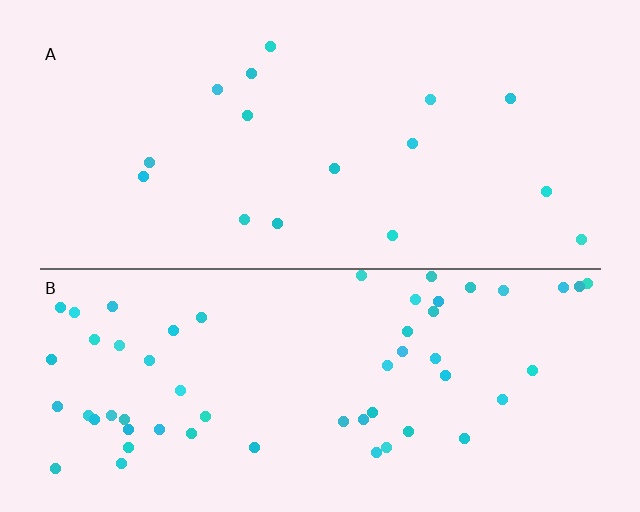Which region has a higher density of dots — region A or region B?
B (the bottom).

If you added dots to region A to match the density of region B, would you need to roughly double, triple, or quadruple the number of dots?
Approximately quadruple.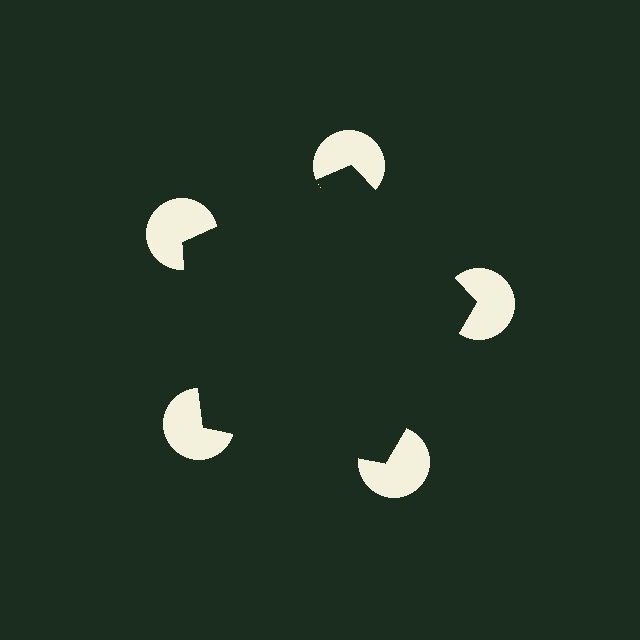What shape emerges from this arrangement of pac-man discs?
An illusory pentagon — its edges are inferred from the aligned wedge cuts in the pac-man discs, not physically drawn.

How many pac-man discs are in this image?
There are 5 — one at each vertex of the illusory pentagon.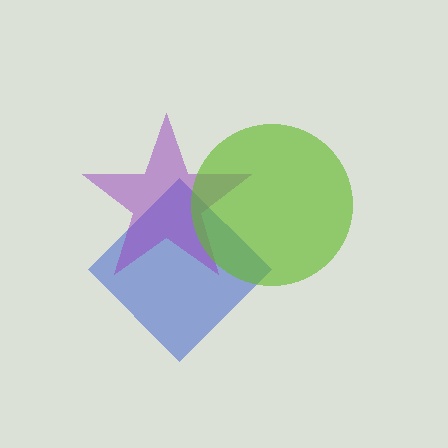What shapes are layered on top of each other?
The layered shapes are: a blue diamond, a purple star, a lime circle.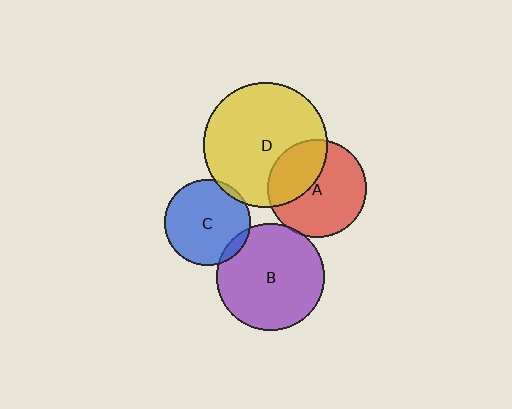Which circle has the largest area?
Circle D (yellow).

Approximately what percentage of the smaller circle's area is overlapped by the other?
Approximately 5%.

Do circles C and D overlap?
Yes.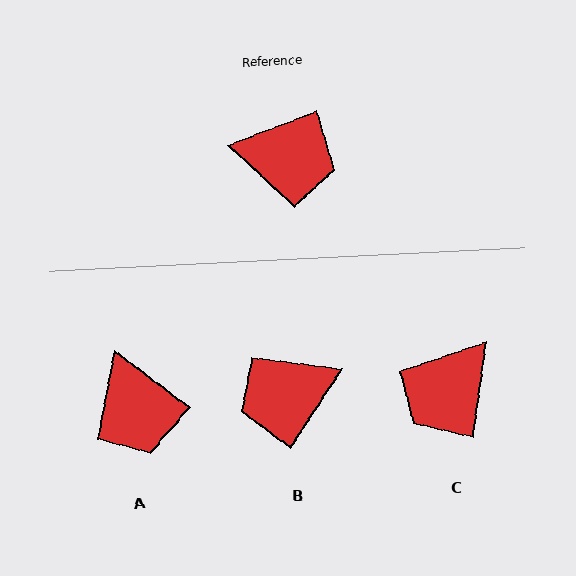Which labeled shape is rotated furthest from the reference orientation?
B, about 144 degrees away.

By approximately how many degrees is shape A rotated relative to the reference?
Approximately 58 degrees clockwise.